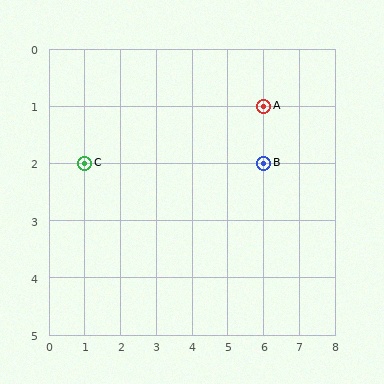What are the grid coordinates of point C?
Point C is at grid coordinates (1, 2).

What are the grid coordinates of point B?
Point B is at grid coordinates (6, 2).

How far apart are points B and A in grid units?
Points B and A are 1 row apart.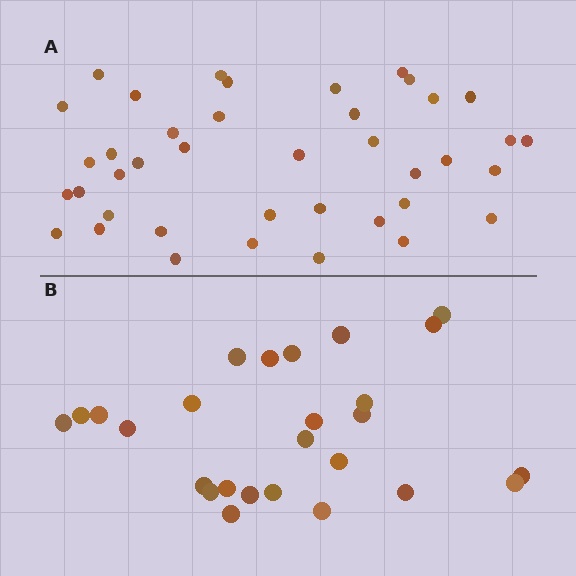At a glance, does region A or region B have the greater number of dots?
Region A (the top region) has more dots.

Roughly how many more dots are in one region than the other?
Region A has approximately 15 more dots than region B.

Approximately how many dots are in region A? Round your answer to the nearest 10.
About 40 dots.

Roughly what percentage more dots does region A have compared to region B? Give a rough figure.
About 55% more.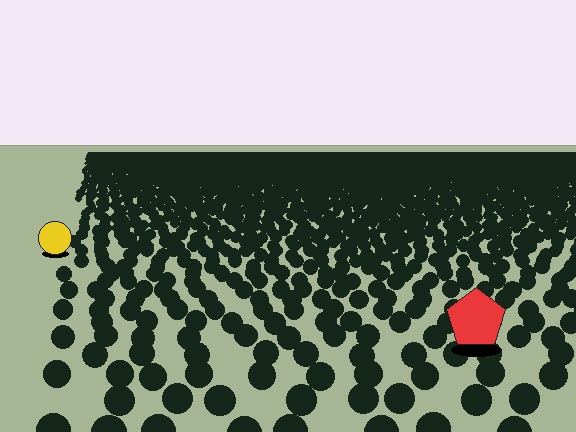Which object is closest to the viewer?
The red pentagon is closest. The texture marks near it are larger and more spread out.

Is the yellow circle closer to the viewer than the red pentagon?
No. The red pentagon is closer — you can tell from the texture gradient: the ground texture is coarser near it.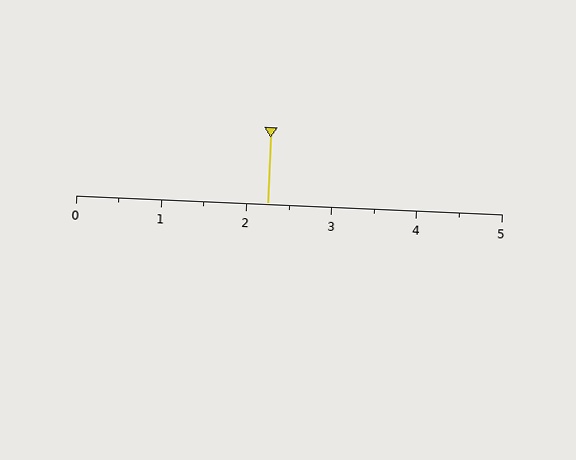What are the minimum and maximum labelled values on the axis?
The axis runs from 0 to 5.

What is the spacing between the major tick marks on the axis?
The major ticks are spaced 1 apart.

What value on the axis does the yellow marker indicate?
The marker indicates approximately 2.2.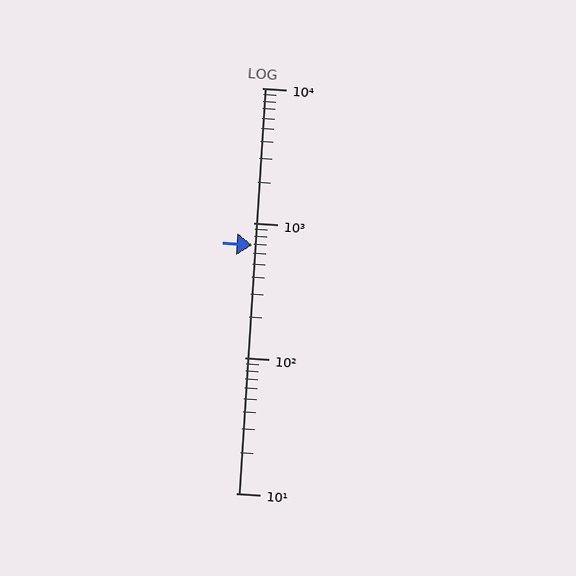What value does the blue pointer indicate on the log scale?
The pointer indicates approximately 690.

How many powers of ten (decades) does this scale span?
The scale spans 3 decades, from 10 to 10000.